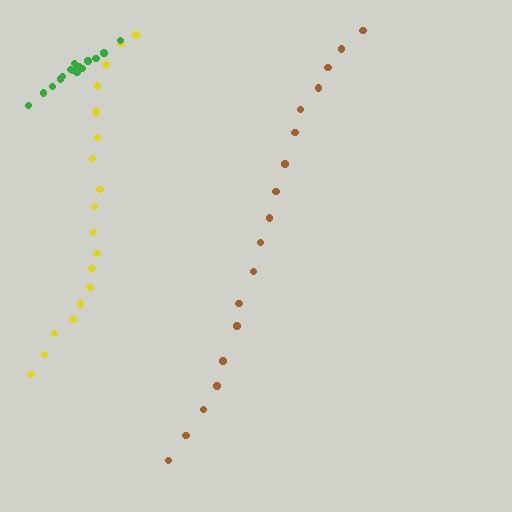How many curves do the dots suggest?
There are 3 distinct paths.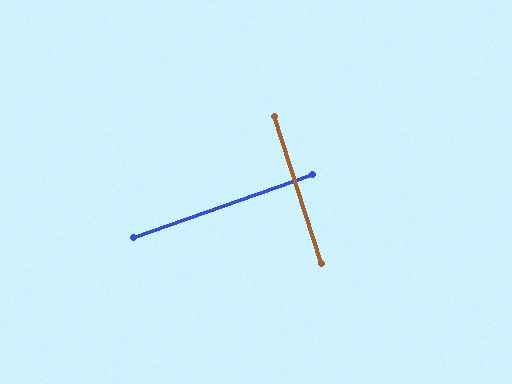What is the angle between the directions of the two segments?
Approximately 88 degrees.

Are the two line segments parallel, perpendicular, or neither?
Perpendicular — they meet at approximately 88°.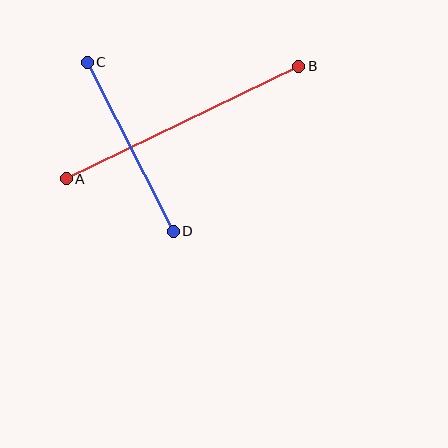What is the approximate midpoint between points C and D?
The midpoint is at approximately (130, 147) pixels.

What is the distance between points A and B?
The distance is approximately 258 pixels.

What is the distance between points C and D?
The distance is approximately 190 pixels.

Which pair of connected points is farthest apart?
Points A and B are farthest apart.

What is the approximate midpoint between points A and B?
The midpoint is at approximately (183, 123) pixels.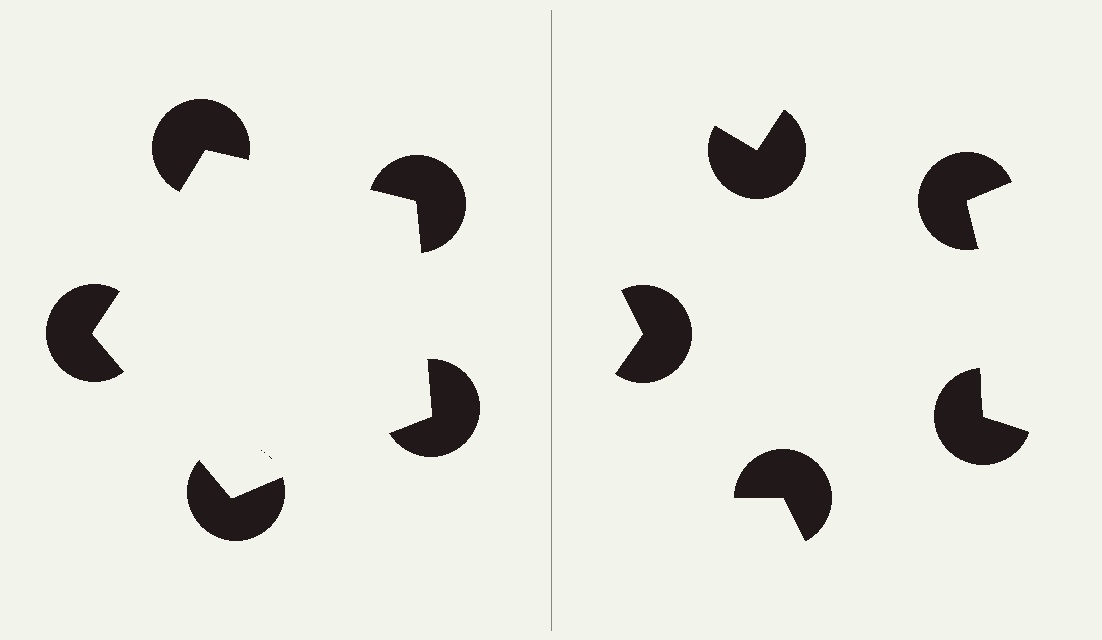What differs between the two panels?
The pac-man discs are positioned identically on both sides; only the wedge orientations differ. On the left they align to a pentagon; on the right they are misaligned.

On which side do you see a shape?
An illusory pentagon appears on the left side. On the right side the wedge cuts are rotated, so no coherent shape forms.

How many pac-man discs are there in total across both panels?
10 — 5 on each side.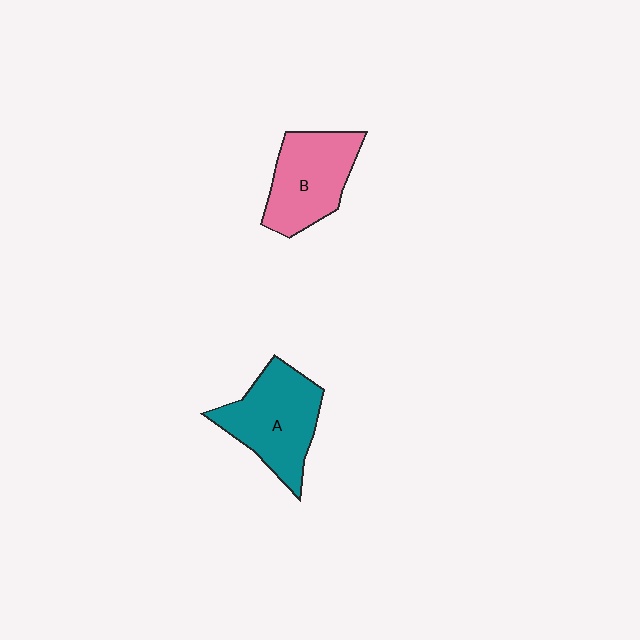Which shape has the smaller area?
Shape B (pink).